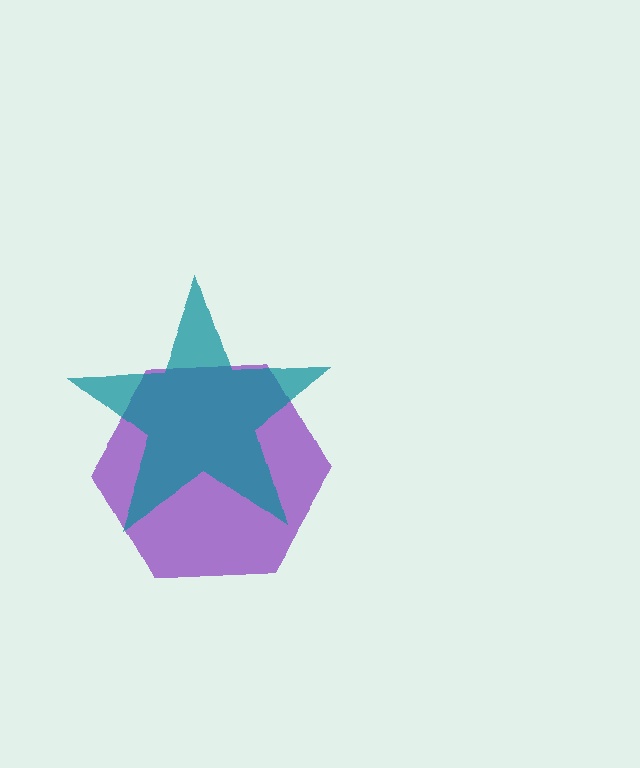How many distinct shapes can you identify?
There are 2 distinct shapes: a purple hexagon, a teal star.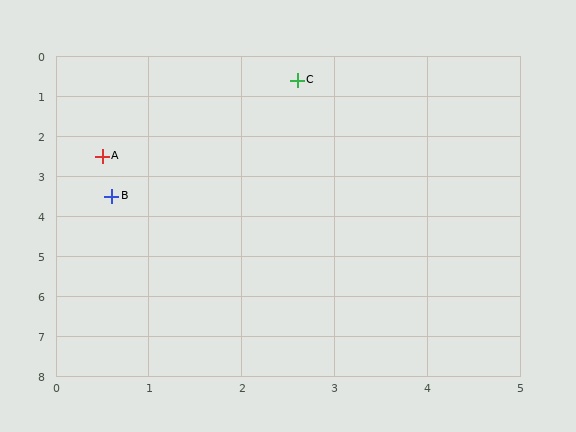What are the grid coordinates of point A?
Point A is at approximately (0.5, 2.5).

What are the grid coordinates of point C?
Point C is at approximately (2.6, 0.6).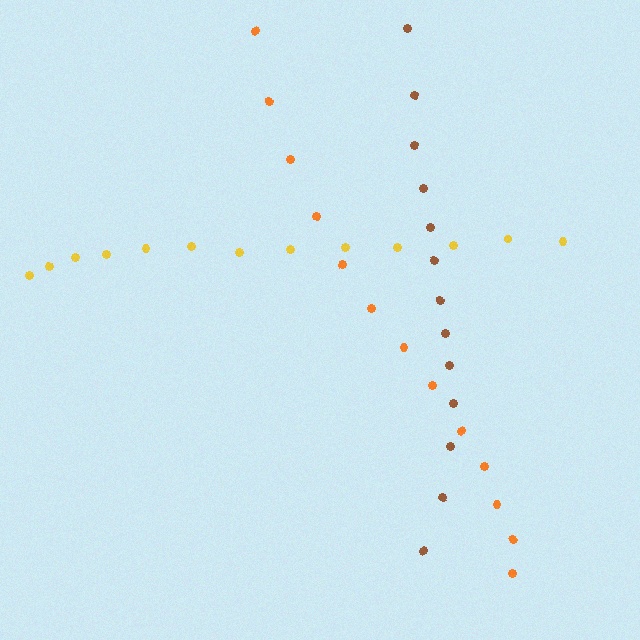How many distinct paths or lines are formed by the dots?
There are 3 distinct paths.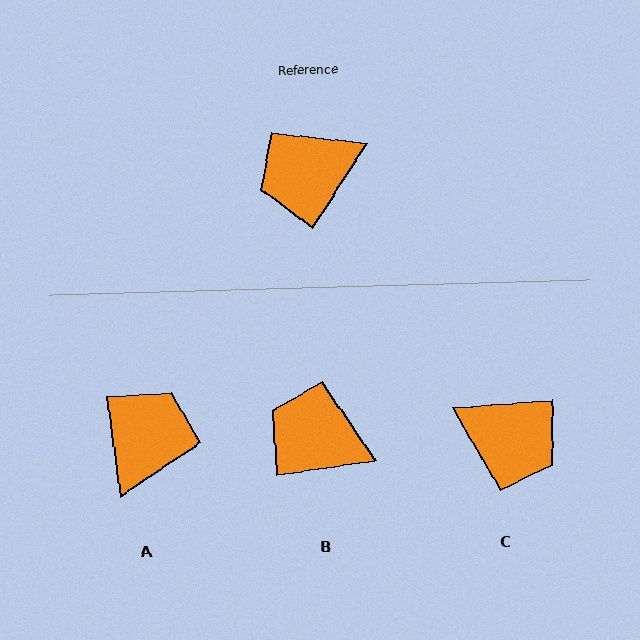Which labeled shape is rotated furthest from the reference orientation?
A, about 140 degrees away.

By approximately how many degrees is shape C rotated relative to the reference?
Approximately 126 degrees counter-clockwise.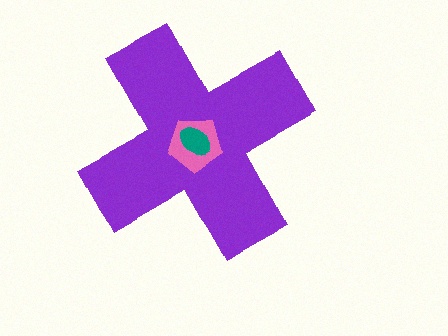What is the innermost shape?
The teal ellipse.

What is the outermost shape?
The purple cross.